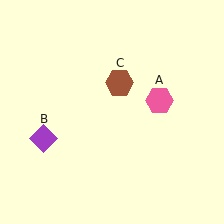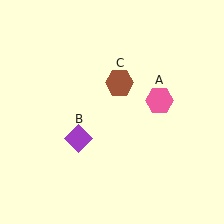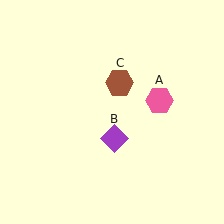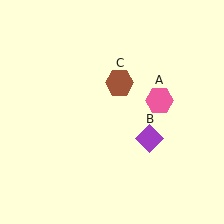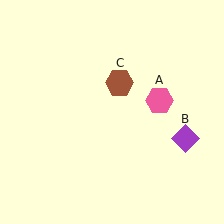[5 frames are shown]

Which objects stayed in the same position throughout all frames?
Pink hexagon (object A) and brown hexagon (object C) remained stationary.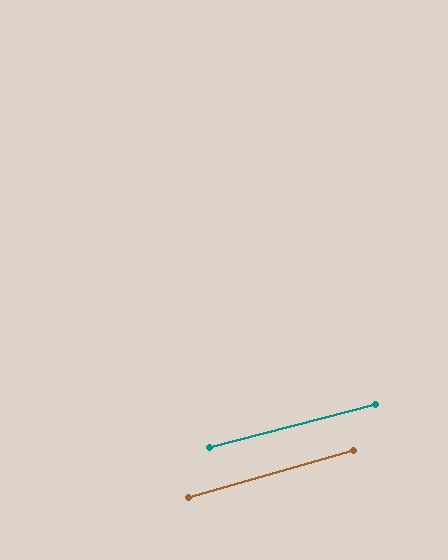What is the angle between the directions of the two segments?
Approximately 2 degrees.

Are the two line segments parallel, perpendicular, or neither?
Parallel — their directions differ by only 1.5°.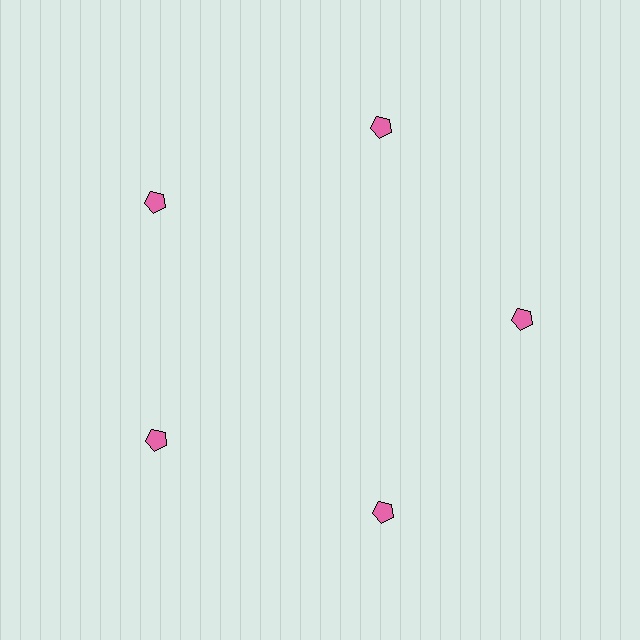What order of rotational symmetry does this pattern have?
This pattern has 5-fold rotational symmetry.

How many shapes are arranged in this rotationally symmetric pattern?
There are 5 shapes, arranged in 5 groups of 1.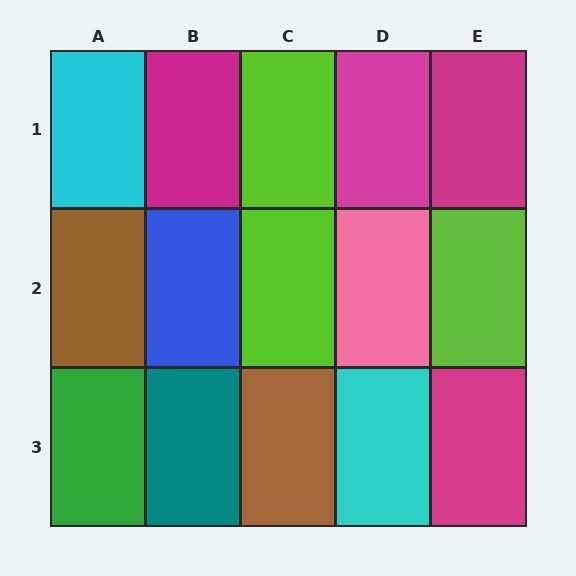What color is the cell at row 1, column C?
Lime.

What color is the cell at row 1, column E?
Magenta.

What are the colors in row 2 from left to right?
Brown, blue, lime, pink, lime.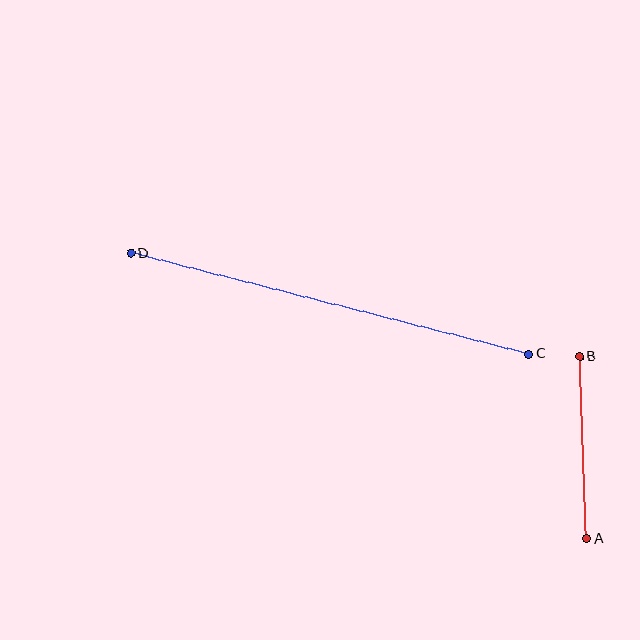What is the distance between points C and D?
The distance is approximately 411 pixels.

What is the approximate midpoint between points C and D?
The midpoint is at approximately (330, 304) pixels.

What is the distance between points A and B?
The distance is approximately 183 pixels.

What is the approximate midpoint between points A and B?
The midpoint is at approximately (583, 447) pixels.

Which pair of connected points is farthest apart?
Points C and D are farthest apart.